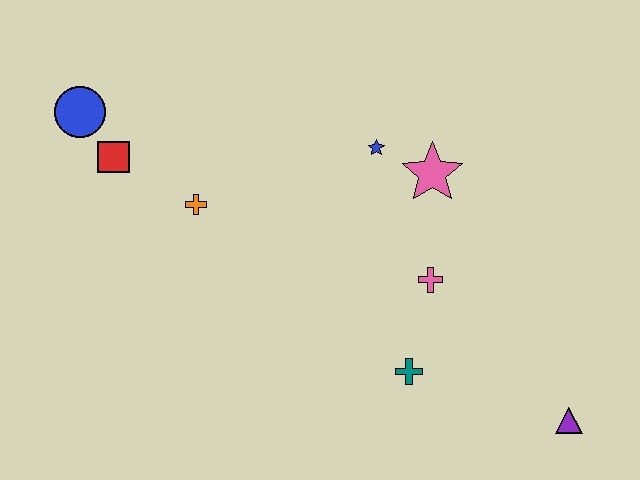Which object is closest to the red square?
The blue circle is closest to the red square.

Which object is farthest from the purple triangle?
The blue circle is farthest from the purple triangle.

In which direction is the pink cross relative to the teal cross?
The pink cross is above the teal cross.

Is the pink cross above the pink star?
No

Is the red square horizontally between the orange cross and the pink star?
No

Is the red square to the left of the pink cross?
Yes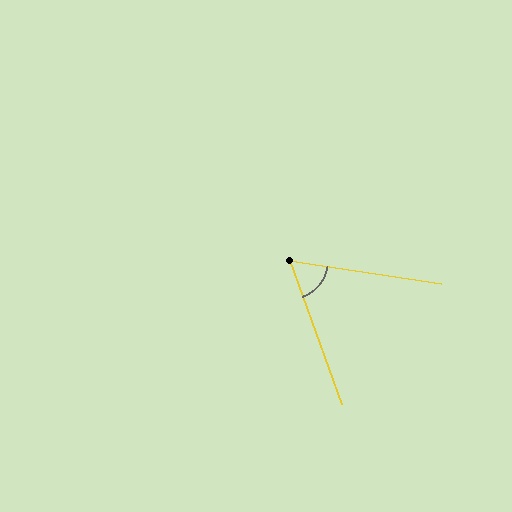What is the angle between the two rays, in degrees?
Approximately 62 degrees.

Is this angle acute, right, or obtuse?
It is acute.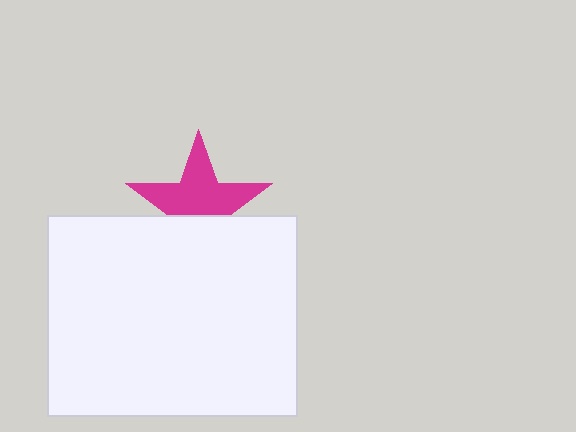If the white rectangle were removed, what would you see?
You would see the complete magenta star.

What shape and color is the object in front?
The object in front is a white rectangle.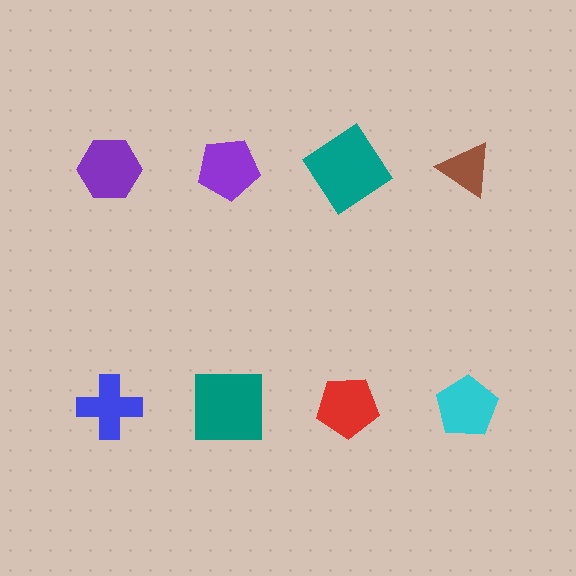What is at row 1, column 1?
A purple hexagon.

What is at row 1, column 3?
A teal diamond.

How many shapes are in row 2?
4 shapes.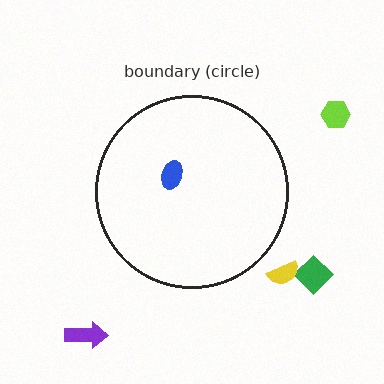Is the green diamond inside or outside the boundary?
Outside.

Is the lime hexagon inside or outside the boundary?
Outside.